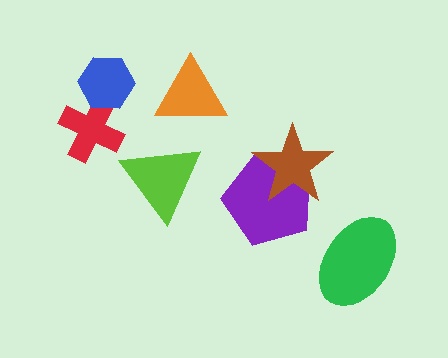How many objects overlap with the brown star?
1 object overlaps with the brown star.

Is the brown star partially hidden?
No, no other shape covers it.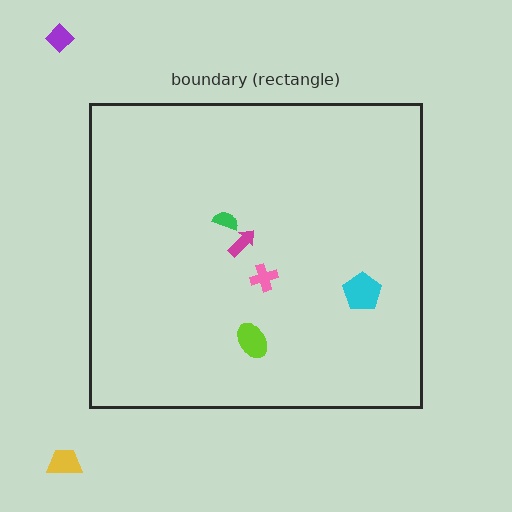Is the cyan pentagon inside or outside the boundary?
Inside.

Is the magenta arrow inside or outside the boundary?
Inside.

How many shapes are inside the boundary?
5 inside, 2 outside.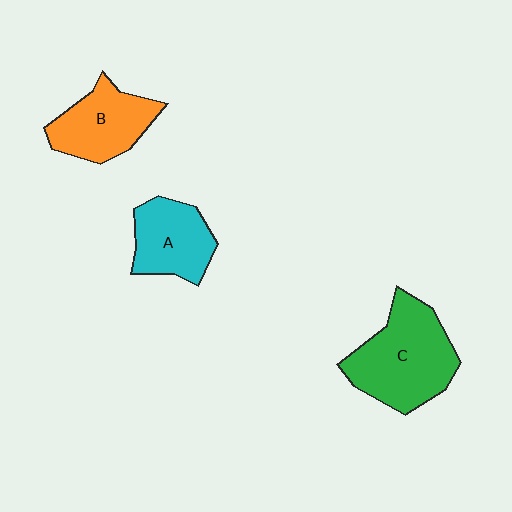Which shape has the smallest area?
Shape A (cyan).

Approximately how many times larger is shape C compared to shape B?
Approximately 1.4 times.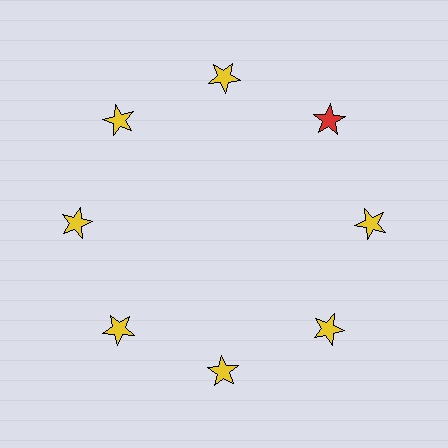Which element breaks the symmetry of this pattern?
The red star at roughly the 2 o'clock position breaks the symmetry. All other shapes are yellow stars.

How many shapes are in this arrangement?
There are 8 shapes arranged in a ring pattern.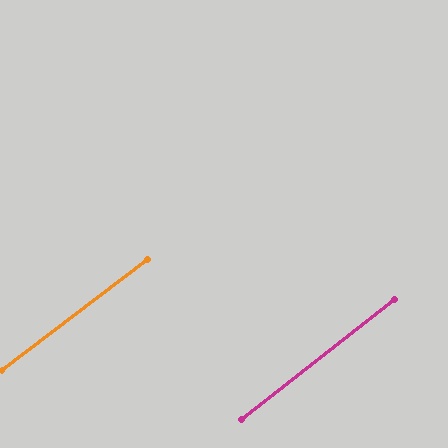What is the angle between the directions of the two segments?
Approximately 1 degree.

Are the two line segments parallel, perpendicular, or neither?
Parallel — their directions differ by only 0.8°.